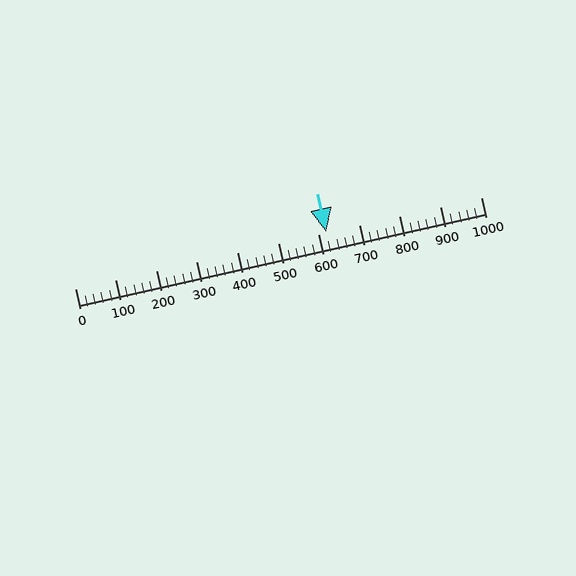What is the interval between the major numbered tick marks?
The major tick marks are spaced 100 units apart.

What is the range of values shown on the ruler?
The ruler shows values from 0 to 1000.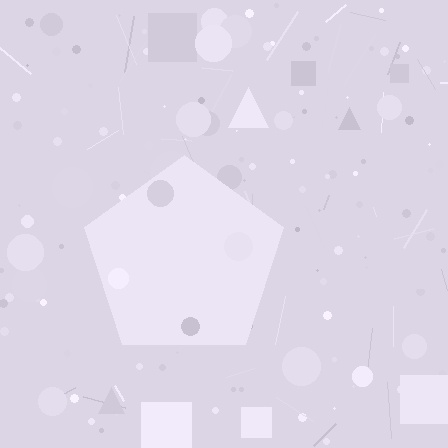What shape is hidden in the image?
A pentagon is hidden in the image.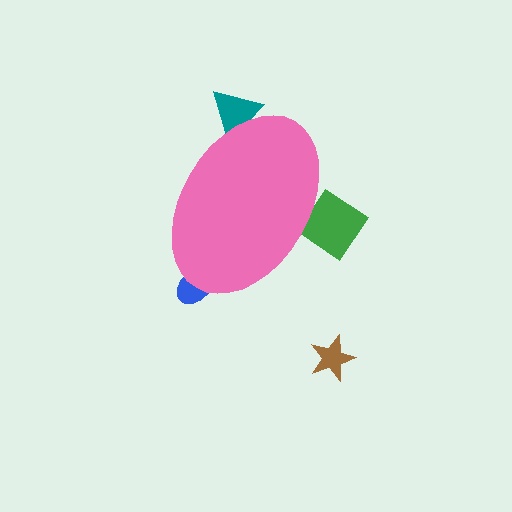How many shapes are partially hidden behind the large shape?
3 shapes are partially hidden.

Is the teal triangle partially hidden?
Yes, the teal triangle is partially hidden behind the pink ellipse.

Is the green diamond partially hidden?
Yes, the green diamond is partially hidden behind the pink ellipse.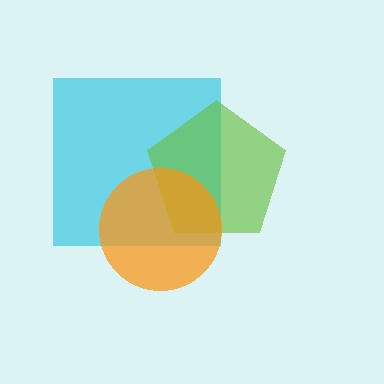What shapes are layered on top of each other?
The layered shapes are: a cyan square, a lime pentagon, an orange circle.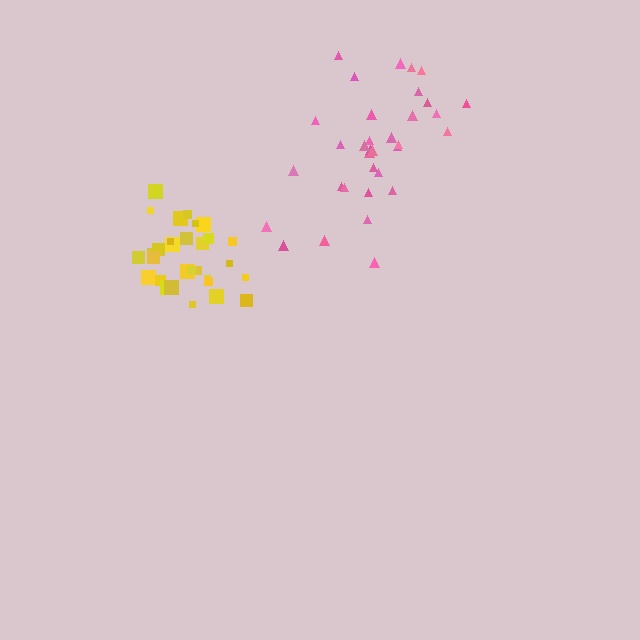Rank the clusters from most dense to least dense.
yellow, pink.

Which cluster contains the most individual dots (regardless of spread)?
Pink (34).